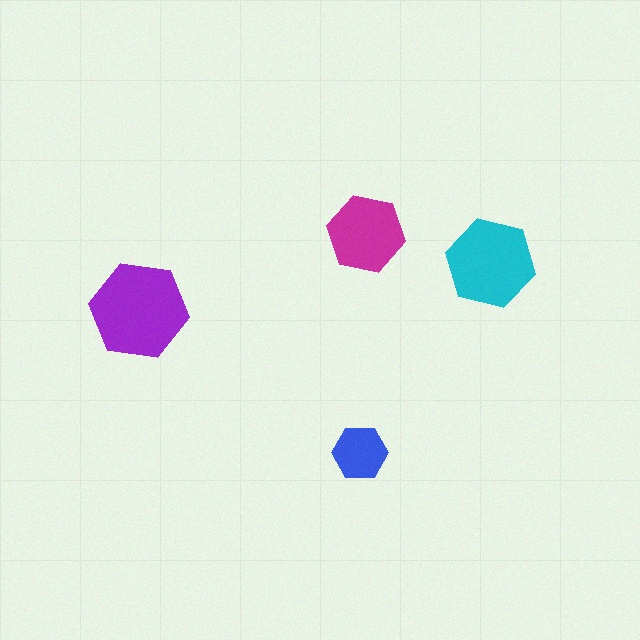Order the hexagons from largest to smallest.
the purple one, the cyan one, the magenta one, the blue one.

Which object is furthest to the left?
The purple hexagon is leftmost.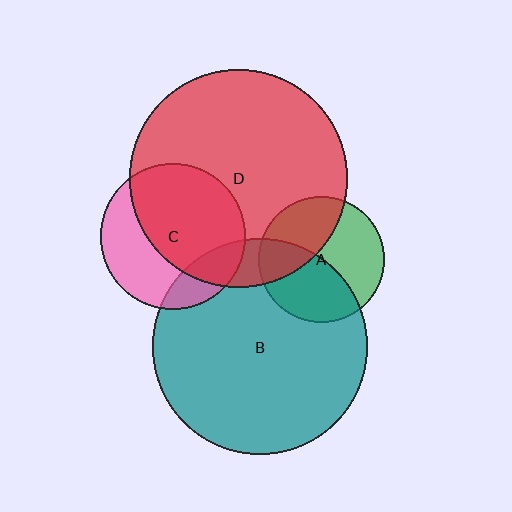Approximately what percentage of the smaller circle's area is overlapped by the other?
Approximately 10%.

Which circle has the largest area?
Circle D (red).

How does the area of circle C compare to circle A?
Approximately 1.3 times.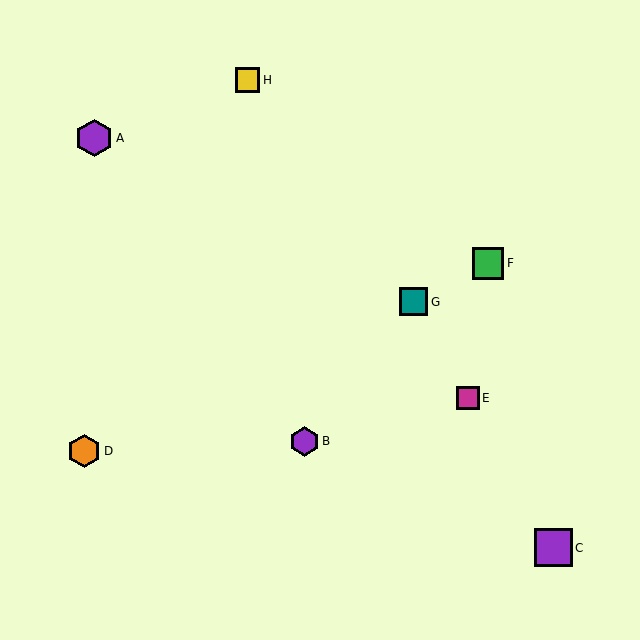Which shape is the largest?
The purple square (labeled C) is the largest.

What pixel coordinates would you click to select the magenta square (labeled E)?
Click at (468, 398) to select the magenta square E.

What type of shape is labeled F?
Shape F is a green square.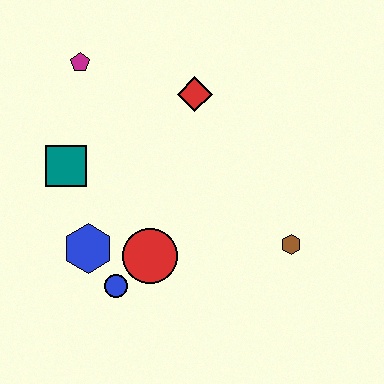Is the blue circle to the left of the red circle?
Yes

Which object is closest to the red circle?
The blue circle is closest to the red circle.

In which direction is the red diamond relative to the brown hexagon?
The red diamond is above the brown hexagon.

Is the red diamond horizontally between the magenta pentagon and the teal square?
No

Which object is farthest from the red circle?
The magenta pentagon is farthest from the red circle.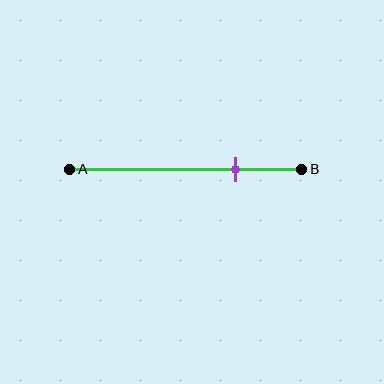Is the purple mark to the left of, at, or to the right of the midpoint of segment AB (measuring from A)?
The purple mark is to the right of the midpoint of segment AB.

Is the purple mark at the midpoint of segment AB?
No, the mark is at about 70% from A, not at the 50% midpoint.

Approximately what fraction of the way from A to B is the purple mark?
The purple mark is approximately 70% of the way from A to B.